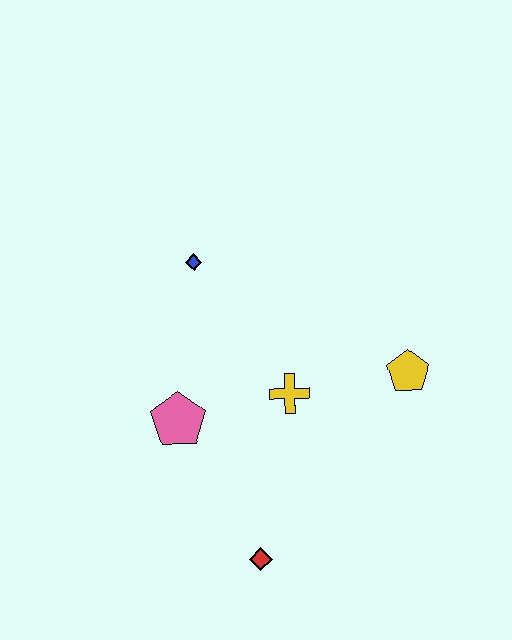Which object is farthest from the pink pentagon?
The yellow pentagon is farthest from the pink pentagon.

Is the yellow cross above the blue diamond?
No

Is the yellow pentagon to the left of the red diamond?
No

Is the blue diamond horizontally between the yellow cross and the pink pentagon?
Yes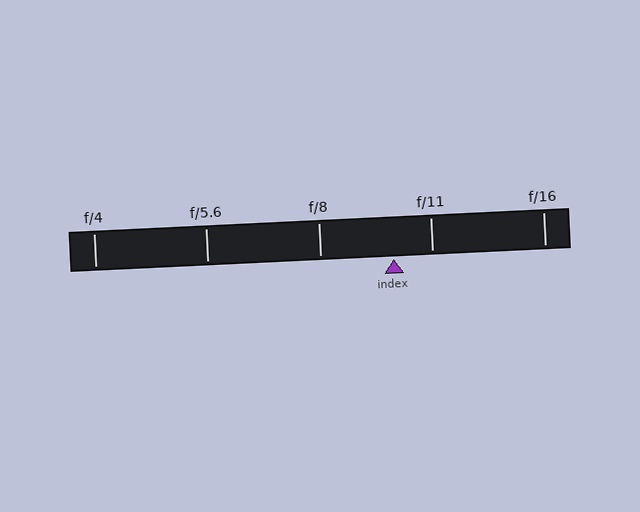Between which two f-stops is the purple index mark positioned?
The index mark is between f/8 and f/11.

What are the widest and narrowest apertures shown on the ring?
The widest aperture shown is f/4 and the narrowest is f/16.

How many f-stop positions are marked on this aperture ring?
There are 5 f-stop positions marked.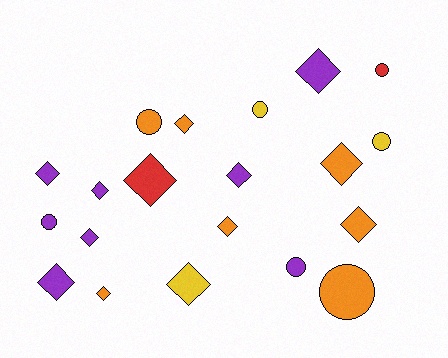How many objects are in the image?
There are 20 objects.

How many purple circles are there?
There are 2 purple circles.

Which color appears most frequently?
Purple, with 8 objects.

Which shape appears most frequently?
Diamond, with 13 objects.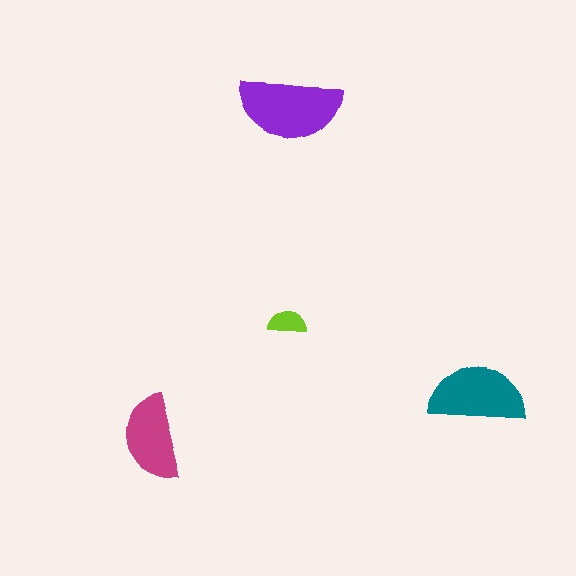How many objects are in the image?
There are 4 objects in the image.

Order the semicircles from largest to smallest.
the purple one, the teal one, the magenta one, the lime one.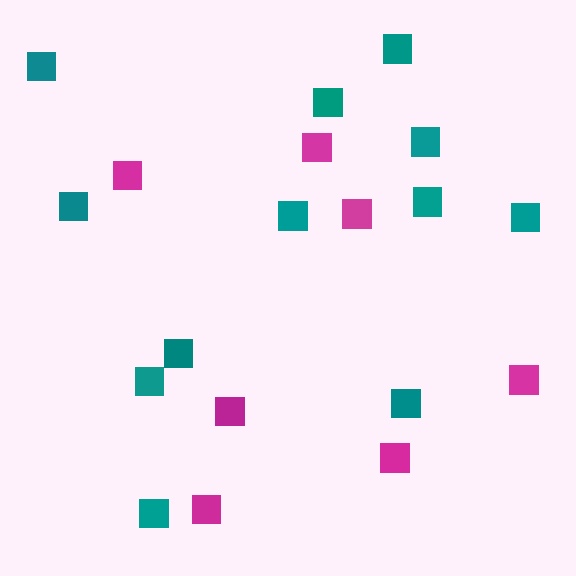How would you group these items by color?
There are 2 groups: one group of teal squares (12) and one group of magenta squares (7).